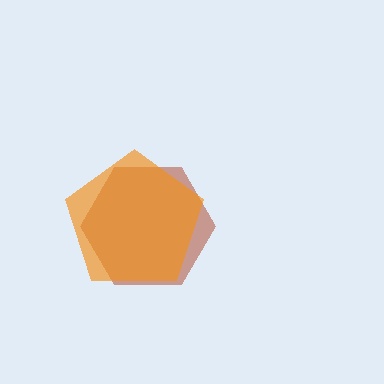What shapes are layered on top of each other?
The layered shapes are: a brown hexagon, an orange pentagon.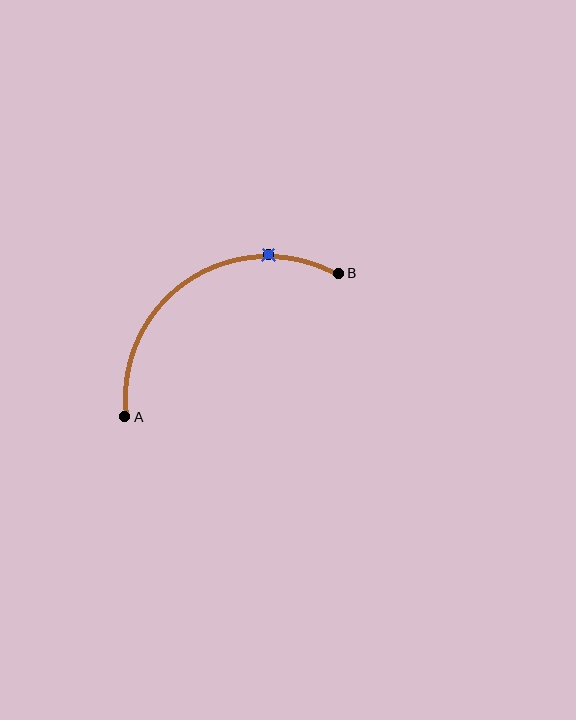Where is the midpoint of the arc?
The arc midpoint is the point on the curve farthest from the straight line joining A and B. It sits above and to the left of that line.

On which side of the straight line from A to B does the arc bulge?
The arc bulges above and to the left of the straight line connecting A and B.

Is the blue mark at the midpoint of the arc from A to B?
No. The blue mark lies on the arc but is closer to endpoint B. The arc midpoint would be at the point on the curve equidistant along the arc from both A and B.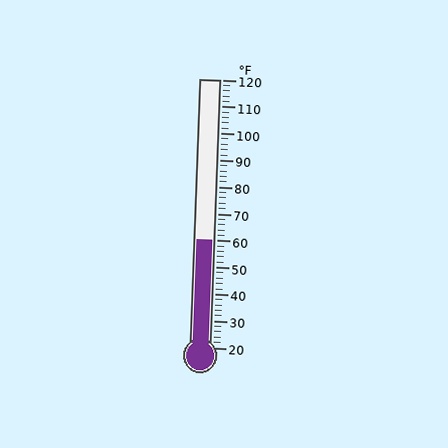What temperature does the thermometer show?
The thermometer shows approximately 60°F.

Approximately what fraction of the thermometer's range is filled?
The thermometer is filled to approximately 40% of its range.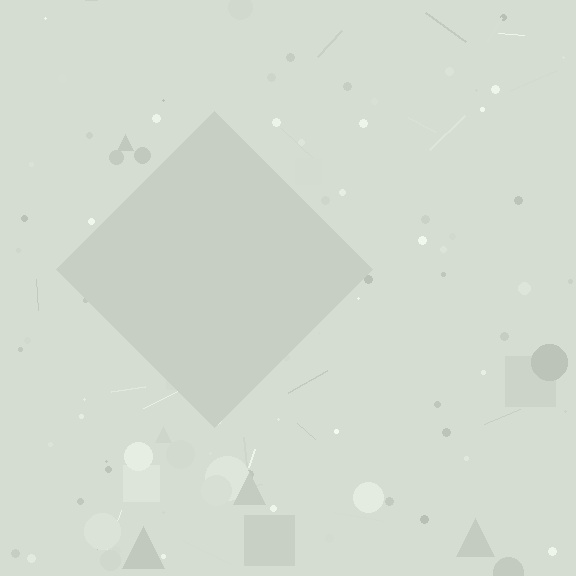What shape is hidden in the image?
A diamond is hidden in the image.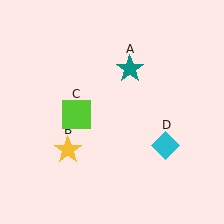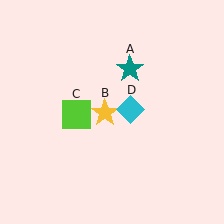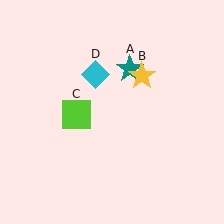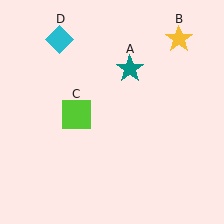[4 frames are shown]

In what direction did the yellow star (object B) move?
The yellow star (object B) moved up and to the right.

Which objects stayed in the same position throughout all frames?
Teal star (object A) and lime square (object C) remained stationary.